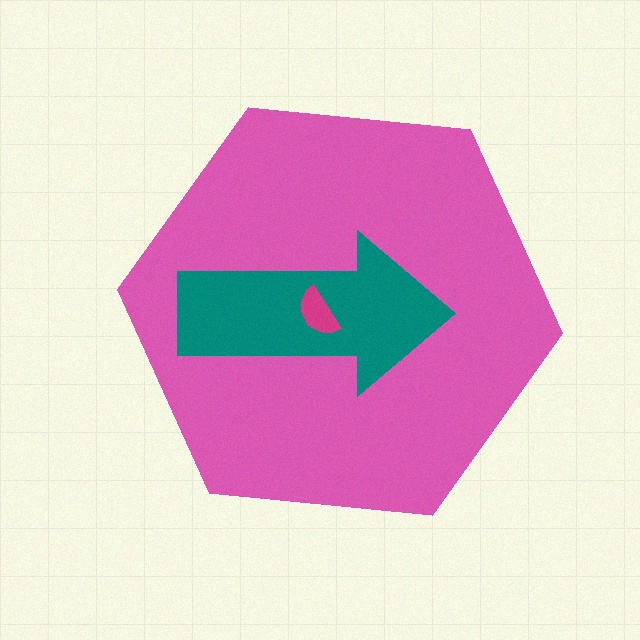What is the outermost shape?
The pink hexagon.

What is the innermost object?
The magenta semicircle.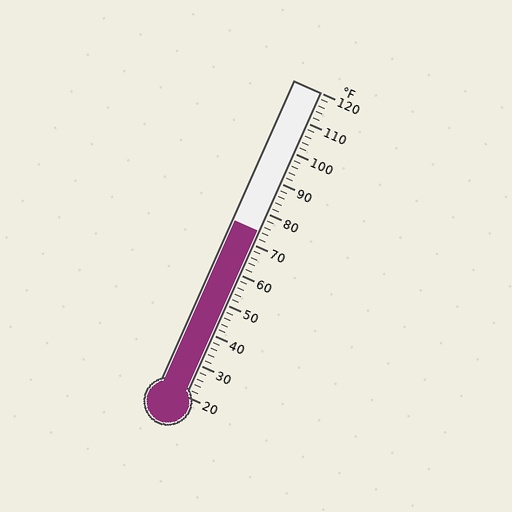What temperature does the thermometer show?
The thermometer shows approximately 74°F.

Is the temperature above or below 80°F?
The temperature is below 80°F.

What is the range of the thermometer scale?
The thermometer scale ranges from 20°F to 120°F.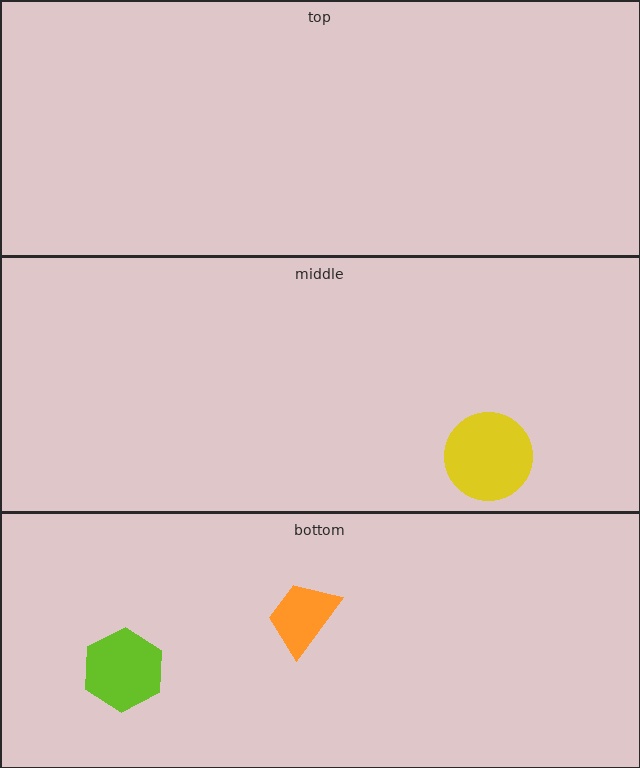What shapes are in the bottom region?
The orange trapezoid, the lime hexagon.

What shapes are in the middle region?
The yellow circle.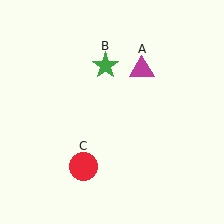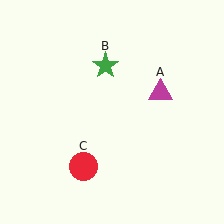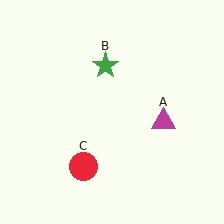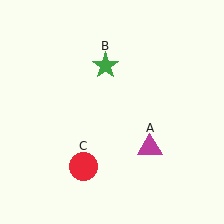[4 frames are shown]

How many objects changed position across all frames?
1 object changed position: magenta triangle (object A).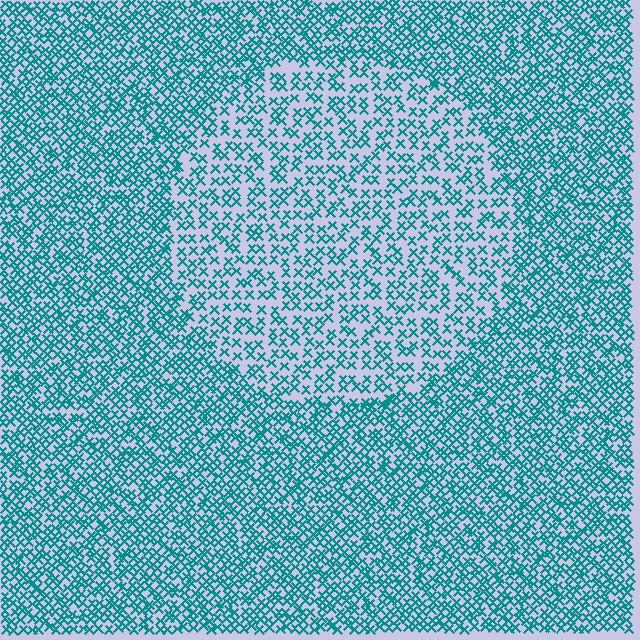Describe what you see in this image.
The image contains small teal elements arranged at two different densities. A circle-shaped region is visible where the elements are less densely packed than the surrounding area.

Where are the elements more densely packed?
The elements are more densely packed outside the circle boundary.